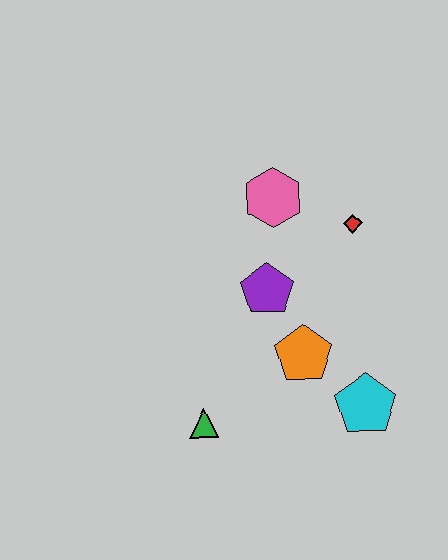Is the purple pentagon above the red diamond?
No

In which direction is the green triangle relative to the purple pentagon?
The green triangle is below the purple pentagon.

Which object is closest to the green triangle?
The orange pentagon is closest to the green triangle.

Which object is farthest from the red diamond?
The green triangle is farthest from the red diamond.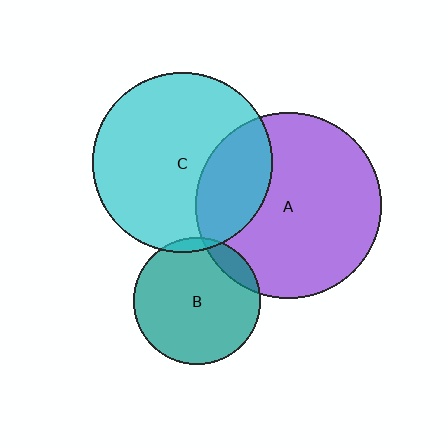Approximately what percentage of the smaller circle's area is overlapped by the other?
Approximately 10%.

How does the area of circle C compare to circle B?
Approximately 2.0 times.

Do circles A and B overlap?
Yes.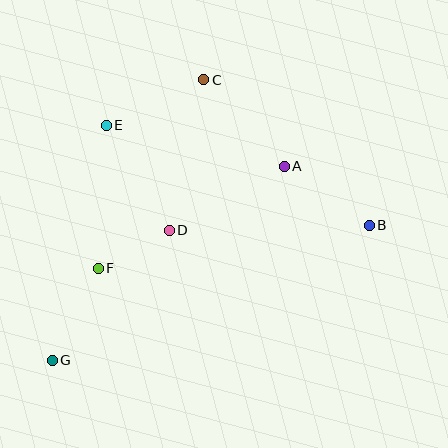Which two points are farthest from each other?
Points B and G are farthest from each other.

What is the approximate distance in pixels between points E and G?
The distance between E and G is approximately 241 pixels.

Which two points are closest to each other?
Points D and F are closest to each other.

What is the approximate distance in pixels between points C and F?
The distance between C and F is approximately 216 pixels.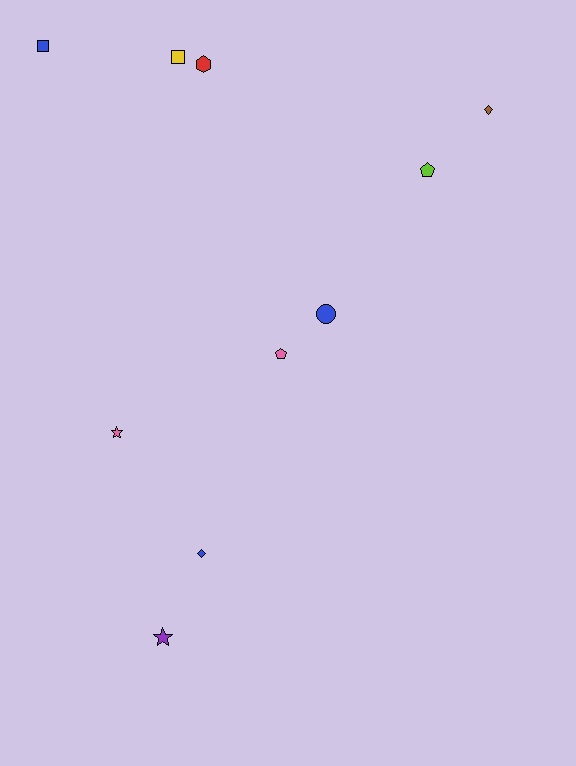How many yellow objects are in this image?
There is 1 yellow object.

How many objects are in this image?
There are 10 objects.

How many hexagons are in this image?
There is 1 hexagon.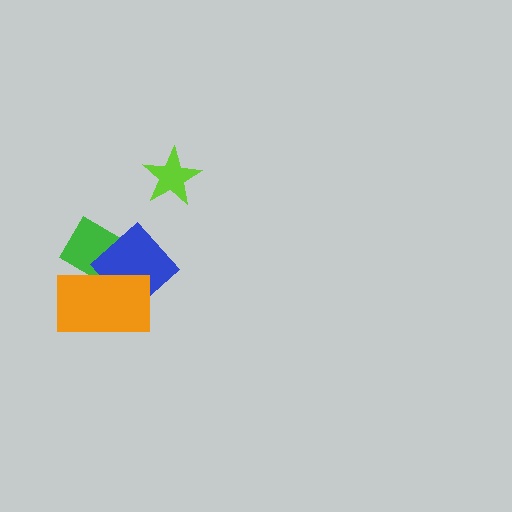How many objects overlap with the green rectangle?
2 objects overlap with the green rectangle.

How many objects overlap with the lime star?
0 objects overlap with the lime star.